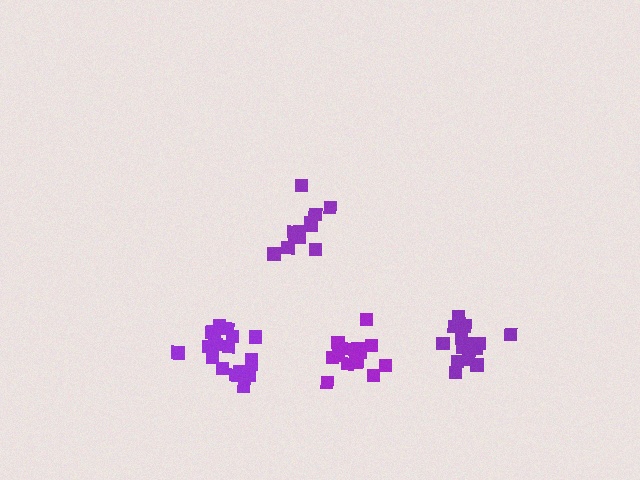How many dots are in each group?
Group 1: 16 dots, Group 2: 13 dots, Group 3: 18 dots, Group 4: 19 dots (66 total).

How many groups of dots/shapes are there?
There are 4 groups.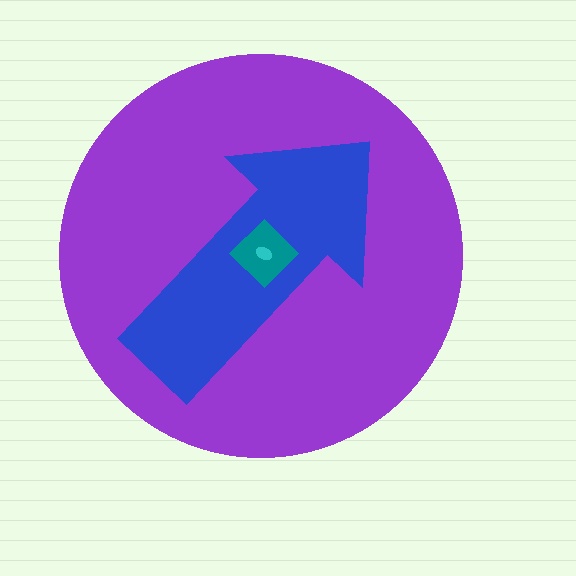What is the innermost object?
The cyan ellipse.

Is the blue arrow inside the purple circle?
Yes.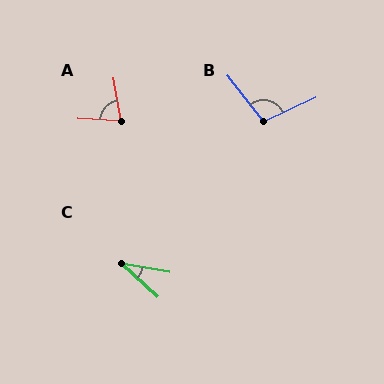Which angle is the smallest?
C, at approximately 33 degrees.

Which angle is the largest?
B, at approximately 103 degrees.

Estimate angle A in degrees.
Approximately 77 degrees.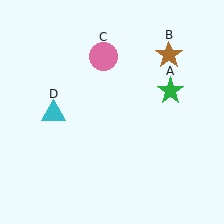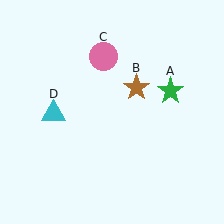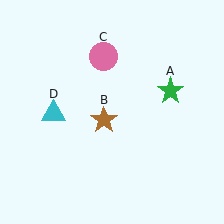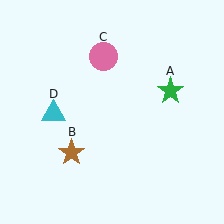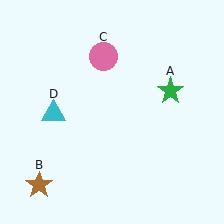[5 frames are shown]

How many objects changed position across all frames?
1 object changed position: brown star (object B).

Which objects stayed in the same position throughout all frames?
Green star (object A) and pink circle (object C) and cyan triangle (object D) remained stationary.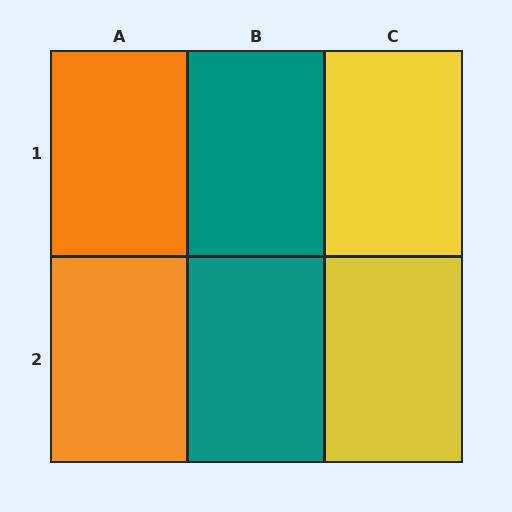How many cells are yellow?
2 cells are yellow.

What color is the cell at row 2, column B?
Teal.